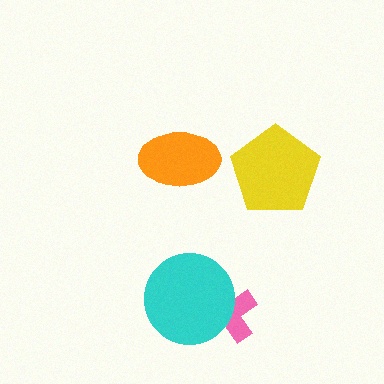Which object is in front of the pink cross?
The cyan circle is in front of the pink cross.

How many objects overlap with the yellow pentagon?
0 objects overlap with the yellow pentagon.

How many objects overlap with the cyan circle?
1 object overlaps with the cyan circle.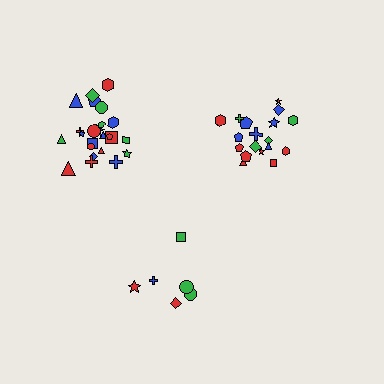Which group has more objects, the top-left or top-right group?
The top-left group.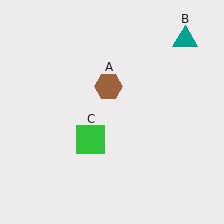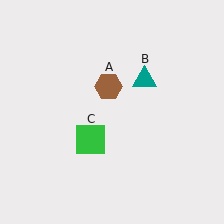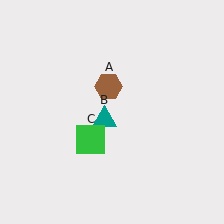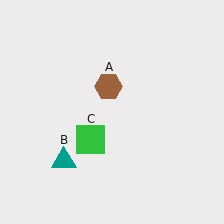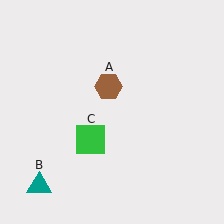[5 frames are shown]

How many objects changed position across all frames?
1 object changed position: teal triangle (object B).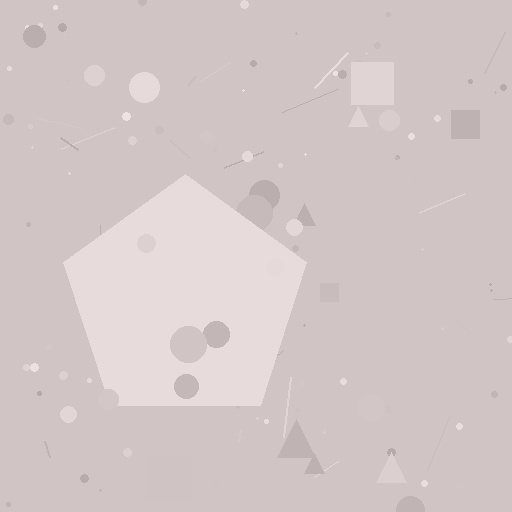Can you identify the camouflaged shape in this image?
The camouflaged shape is a pentagon.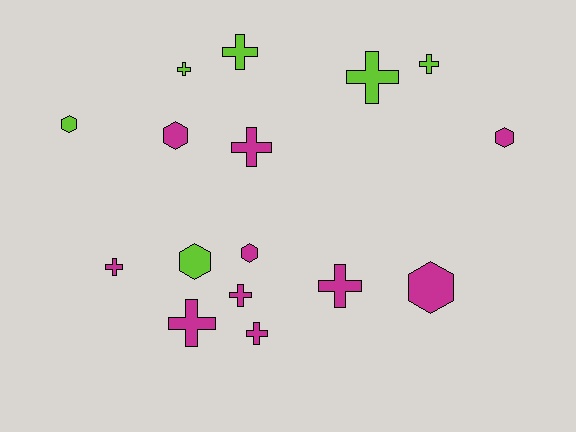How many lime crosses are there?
There are 4 lime crosses.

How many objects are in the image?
There are 16 objects.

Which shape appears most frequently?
Cross, with 10 objects.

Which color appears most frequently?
Magenta, with 10 objects.